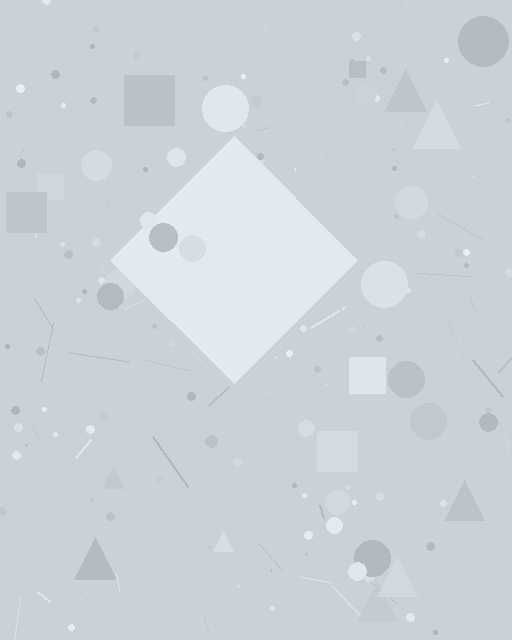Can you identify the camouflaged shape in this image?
The camouflaged shape is a diamond.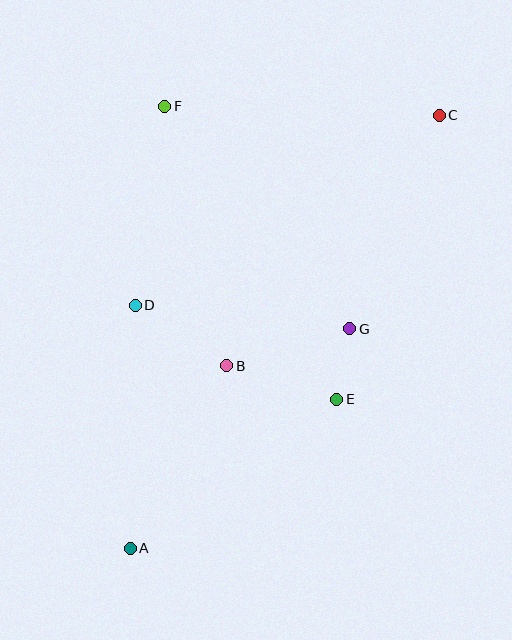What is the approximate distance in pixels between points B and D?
The distance between B and D is approximately 110 pixels.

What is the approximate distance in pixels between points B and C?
The distance between B and C is approximately 329 pixels.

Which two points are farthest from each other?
Points A and C are farthest from each other.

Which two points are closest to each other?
Points E and G are closest to each other.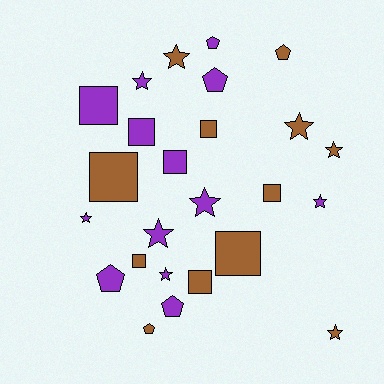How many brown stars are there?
There are 4 brown stars.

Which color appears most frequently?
Purple, with 13 objects.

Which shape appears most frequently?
Star, with 10 objects.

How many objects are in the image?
There are 25 objects.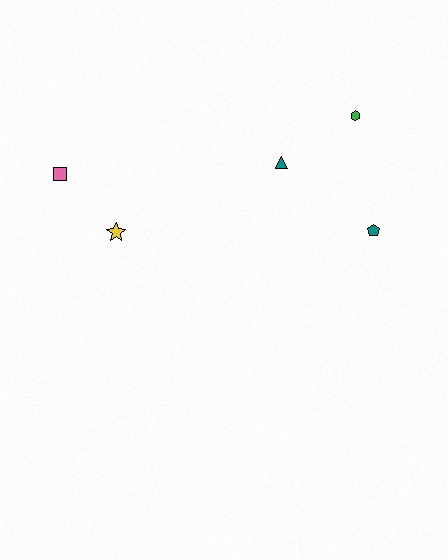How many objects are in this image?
There are 5 objects.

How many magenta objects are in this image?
There are no magenta objects.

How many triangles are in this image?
There is 1 triangle.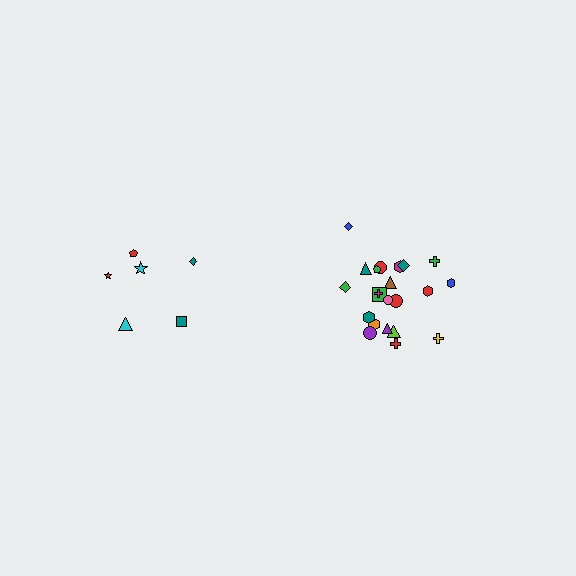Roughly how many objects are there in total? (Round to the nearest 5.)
Roughly 30 objects in total.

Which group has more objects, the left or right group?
The right group.